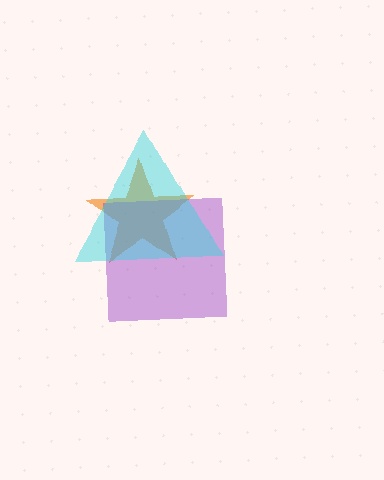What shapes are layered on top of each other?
The layered shapes are: an orange star, a purple square, a cyan triangle.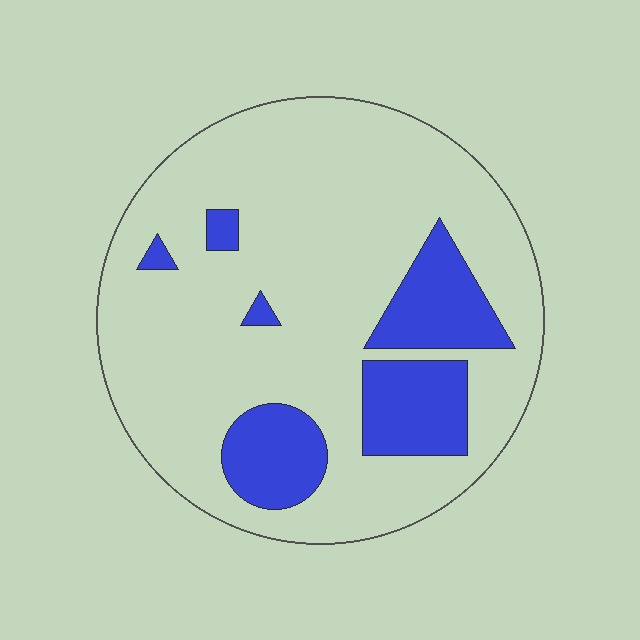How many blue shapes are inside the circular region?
6.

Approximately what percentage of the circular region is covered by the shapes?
Approximately 20%.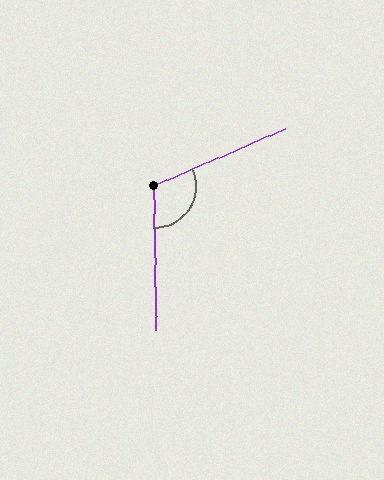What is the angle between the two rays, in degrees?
Approximately 113 degrees.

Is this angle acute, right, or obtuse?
It is obtuse.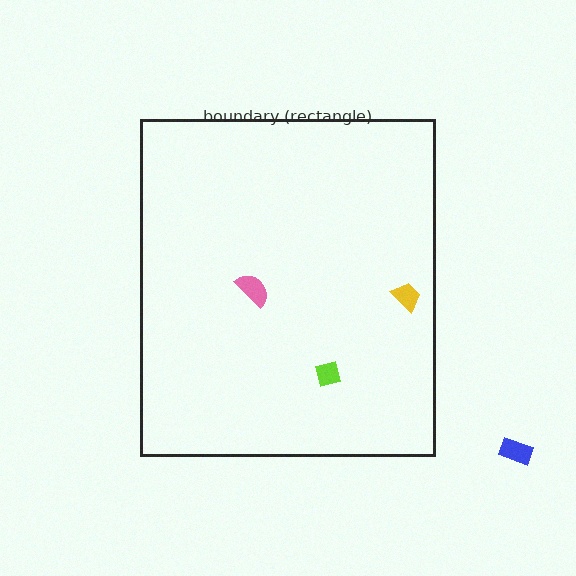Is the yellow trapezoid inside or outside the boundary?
Inside.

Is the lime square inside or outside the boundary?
Inside.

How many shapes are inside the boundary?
3 inside, 1 outside.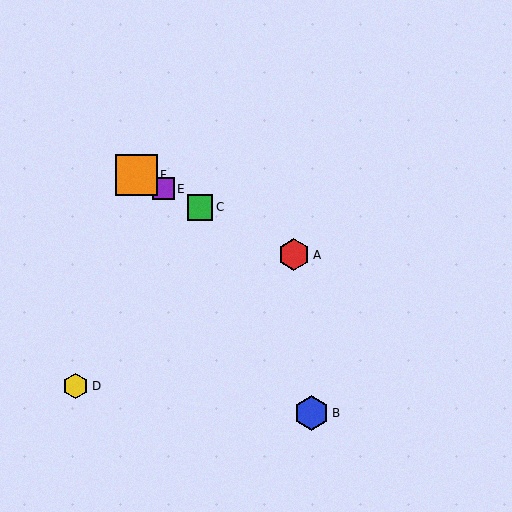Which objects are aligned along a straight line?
Objects A, C, E, F are aligned along a straight line.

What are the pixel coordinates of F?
Object F is at (137, 175).